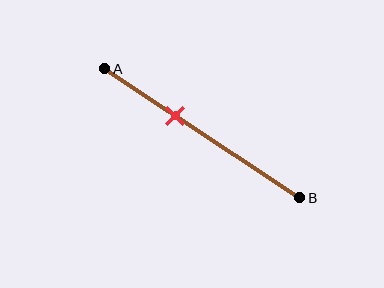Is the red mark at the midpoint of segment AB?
No, the mark is at about 35% from A, not at the 50% midpoint.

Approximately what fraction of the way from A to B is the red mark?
The red mark is approximately 35% of the way from A to B.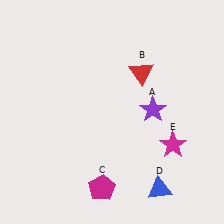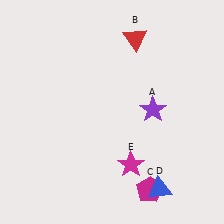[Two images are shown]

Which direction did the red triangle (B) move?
The red triangle (B) moved up.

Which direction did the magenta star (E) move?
The magenta star (E) moved left.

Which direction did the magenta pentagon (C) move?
The magenta pentagon (C) moved right.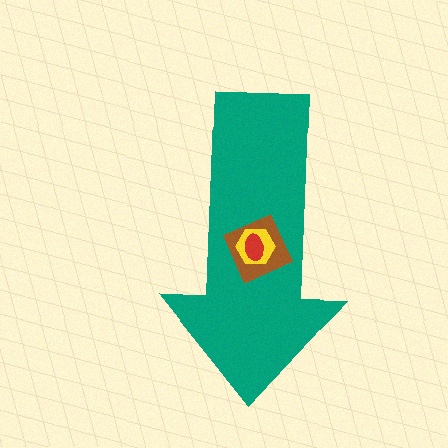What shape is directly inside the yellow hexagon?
The red ellipse.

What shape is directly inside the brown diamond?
The yellow hexagon.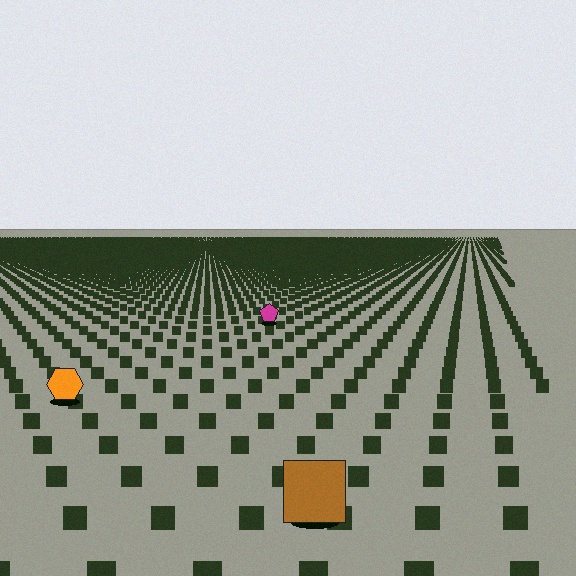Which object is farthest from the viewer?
The magenta pentagon is farthest from the viewer. It appears smaller and the ground texture around it is denser.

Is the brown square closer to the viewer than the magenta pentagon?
Yes. The brown square is closer — you can tell from the texture gradient: the ground texture is coarser near it.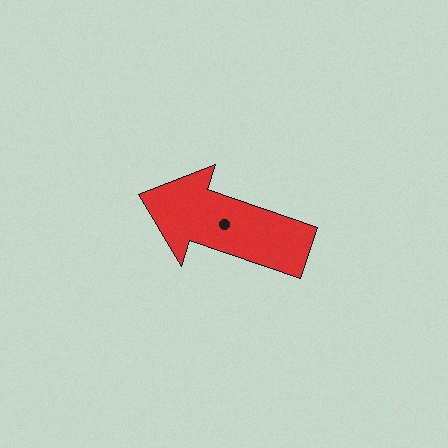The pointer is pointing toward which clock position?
Roughly 10 o'clock.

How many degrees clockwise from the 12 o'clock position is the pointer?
Approximately 289 degrees.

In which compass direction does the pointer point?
West.